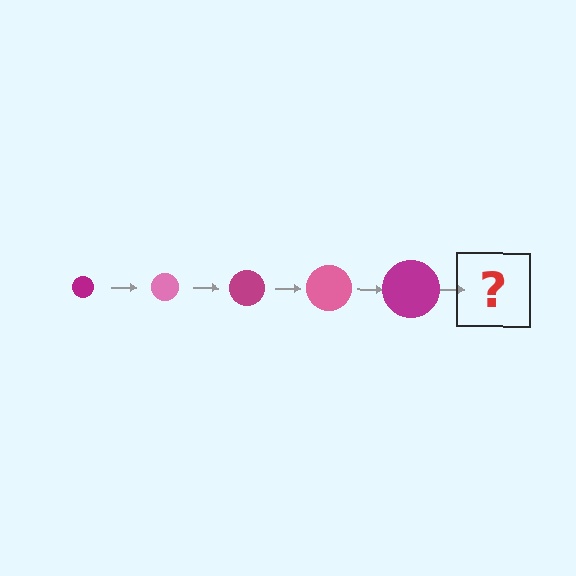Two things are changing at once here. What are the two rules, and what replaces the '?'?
The two rules are that the circle grows larger each step and the color cycles through magenta and pink. The '?' should be a pink circle, larger than the previous one.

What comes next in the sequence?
The next element should be a pink circle, larger than the previous one.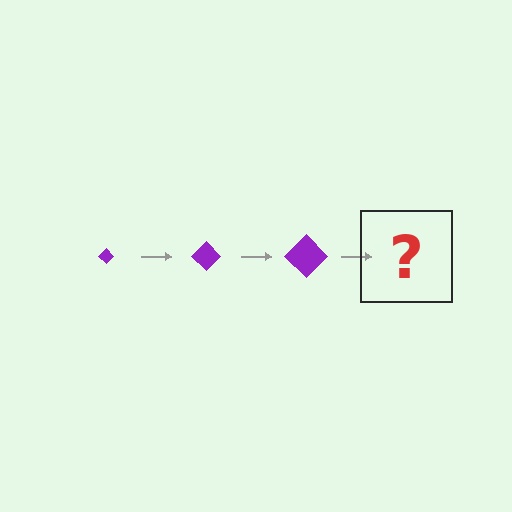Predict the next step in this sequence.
The next step is a purple diamond, larger than the previous one.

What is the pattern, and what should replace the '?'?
The pattern is that the diamond gets progressively larger each step. The '?' should be a purple diamond, larger than the previous one.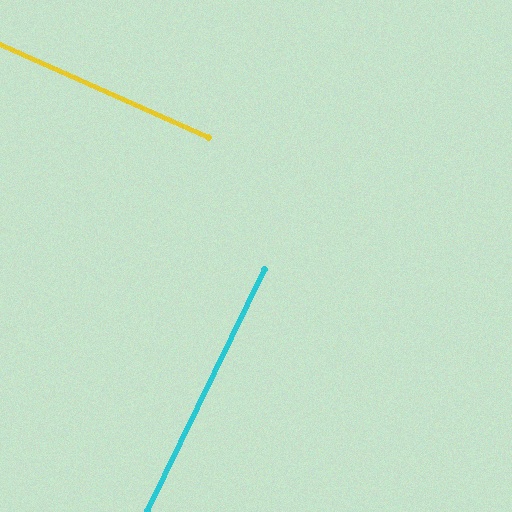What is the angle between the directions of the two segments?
Approximately 88 degrees.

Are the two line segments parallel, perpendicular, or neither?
Perpendicular — they meet at approximately 88°.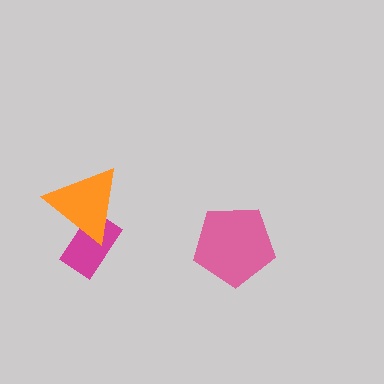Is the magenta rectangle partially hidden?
Yes, it is partially covered by another shape.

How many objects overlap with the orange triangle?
1 object overlaps with the orange triangle.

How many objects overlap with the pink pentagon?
0 objects overlap with the pink pentagon.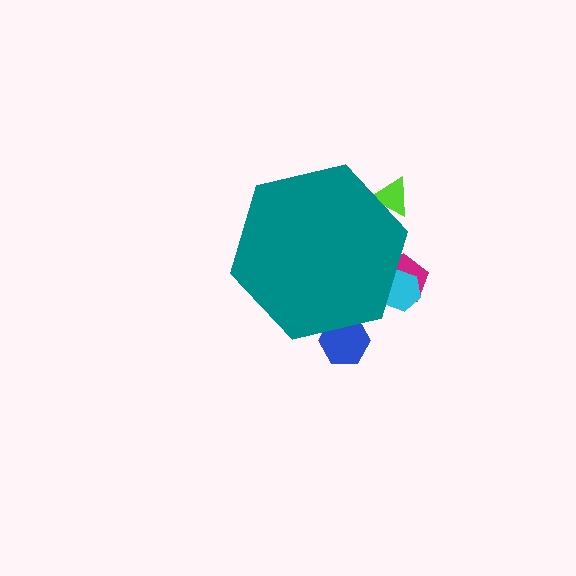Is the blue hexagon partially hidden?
Yes, the blue hexagon is partially hidden behind the teal hexagon.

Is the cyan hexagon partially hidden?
Yes, the cyan hexagon is partially hidden behind the teal hexagon.